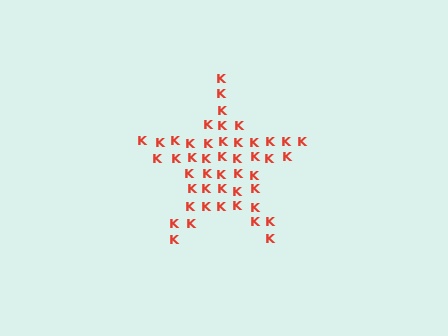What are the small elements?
The small elements are letter K's.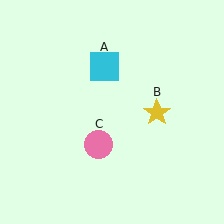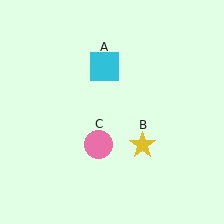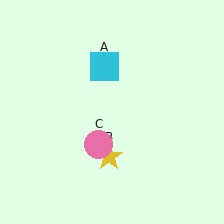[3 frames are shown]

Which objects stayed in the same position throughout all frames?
Cyan square (object A) and pink circle (object C) remained stationary.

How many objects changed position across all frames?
1 object changed position: yellow star (object B).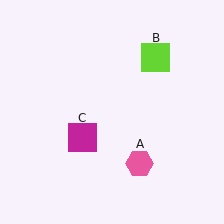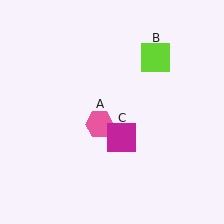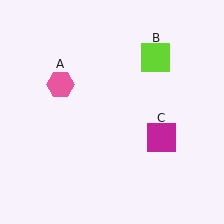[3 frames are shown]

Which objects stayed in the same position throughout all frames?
Lime square (object B) remained stationary.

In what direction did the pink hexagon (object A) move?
The pink hexagon (object A) moved up and to the left.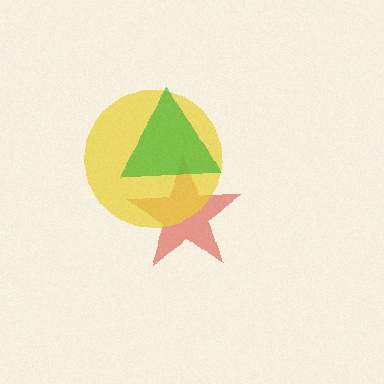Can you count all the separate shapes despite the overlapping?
Yes, there are 3 separate shapes.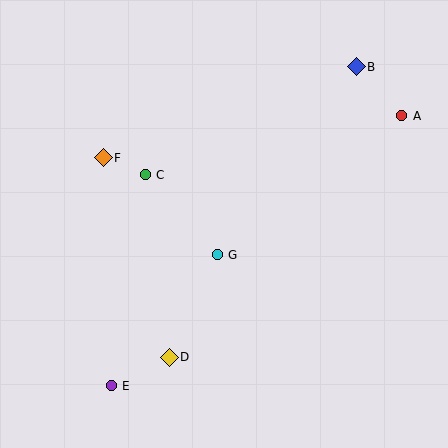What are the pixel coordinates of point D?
Point D is at (169, 357).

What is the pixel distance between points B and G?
The distance between B and G is 234 pixels.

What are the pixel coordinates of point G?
Point G is at (217, 255).